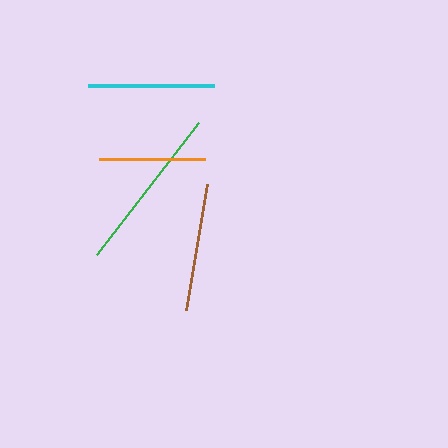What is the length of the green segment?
The green segment is approximately 167 pixels long.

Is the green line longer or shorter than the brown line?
The green line is longer than the brown line.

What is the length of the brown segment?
The brown segment is approximately 128 pixels long.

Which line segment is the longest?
The green line is the longest at approximately 167 pixels.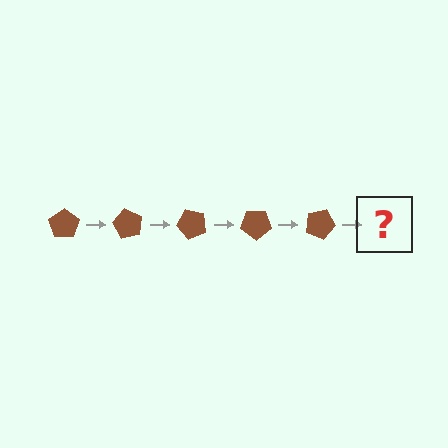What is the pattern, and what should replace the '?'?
The pattern is that the pentagon rotates 60 degrees each step. The '?' should be a brown pentagon rotated 300 degrees.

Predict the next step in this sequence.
The next step is a brown pentagon rotated 300 degrees.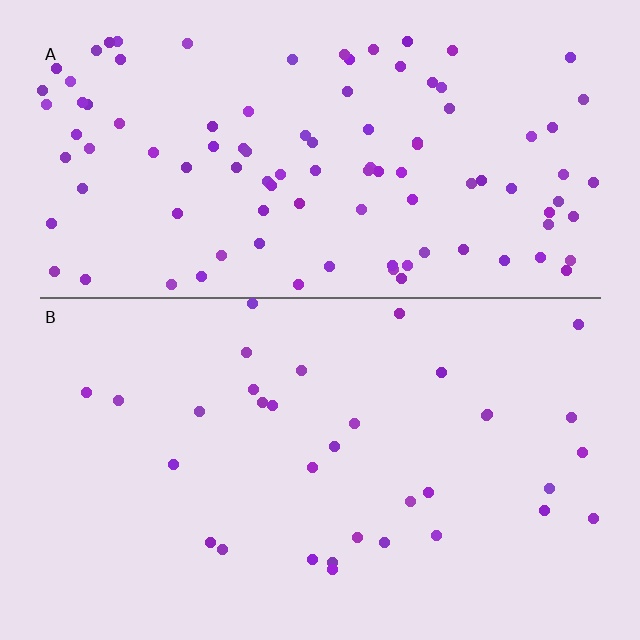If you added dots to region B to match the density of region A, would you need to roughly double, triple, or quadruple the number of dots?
Approximately triple.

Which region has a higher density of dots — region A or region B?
A (the top).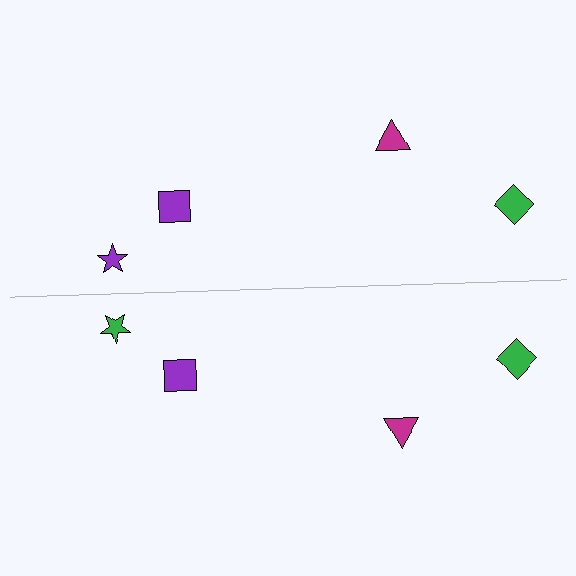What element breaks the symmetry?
The green star on the bottom side breaks the symmetry — its mirror counterpart is purple.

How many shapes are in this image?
There are 8 shapes in this image.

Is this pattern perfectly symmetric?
No, the pattern is not perfectly symmetric. The green star on the bottom side breaks the symmetry — its mirror counterpart is purple.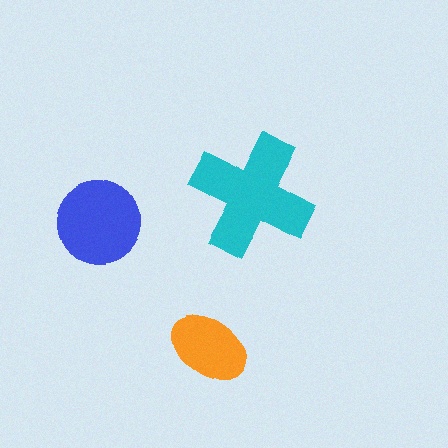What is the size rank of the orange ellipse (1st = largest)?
3rd.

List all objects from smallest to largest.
The orange ellipse, the blue circle, the cyan cross.